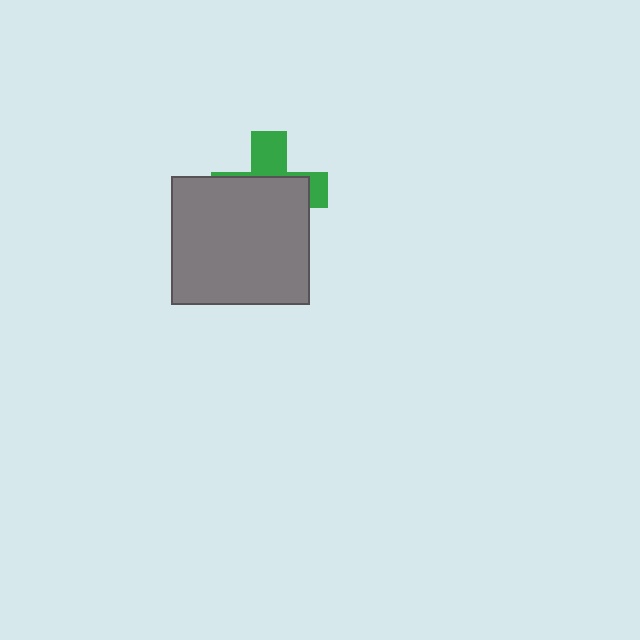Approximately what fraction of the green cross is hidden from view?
Roughly 65% of the green cross is hidden behind the gray rectangle.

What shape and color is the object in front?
The object in front is a gray rectangle.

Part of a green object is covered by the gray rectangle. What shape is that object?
It is a cross.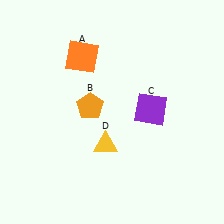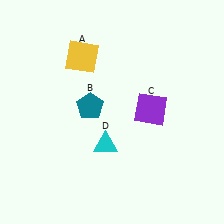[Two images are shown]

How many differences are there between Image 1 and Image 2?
There are 3 differences between the two images.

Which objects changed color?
A changed from orange to yellow. B changed from orange to teal. D changed from yellow to cyan.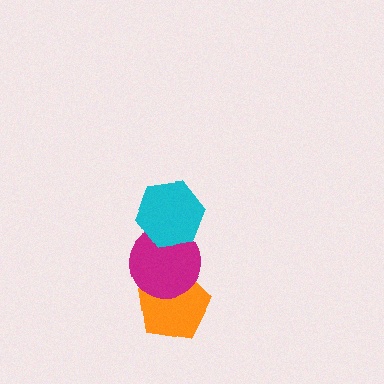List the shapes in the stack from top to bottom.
From top to bottom: the cyan hexagon, the magenta circle, the orange pentagon.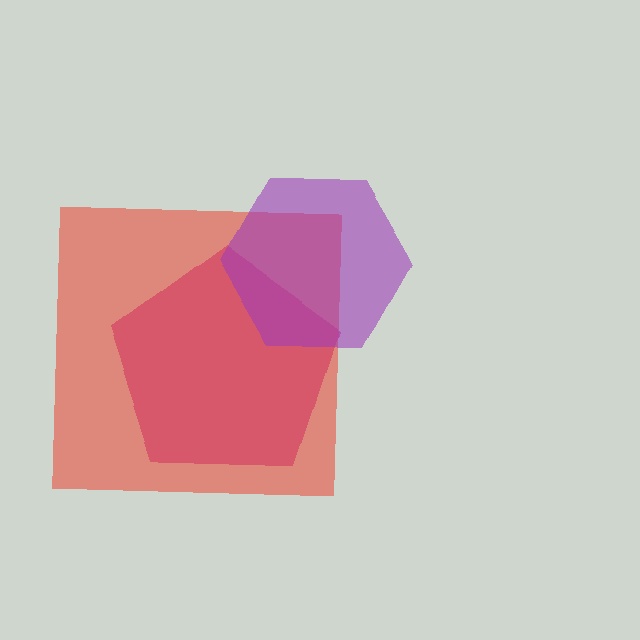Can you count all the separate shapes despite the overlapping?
Yes, there are 3 separate shapes.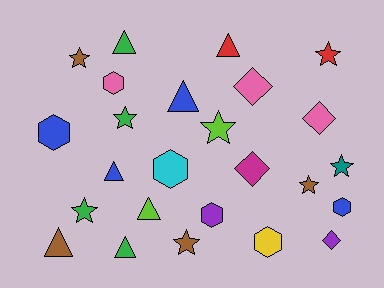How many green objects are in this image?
There are 4 green objects.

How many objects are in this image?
There are 25 objects.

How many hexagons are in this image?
There are 6 hexagons.